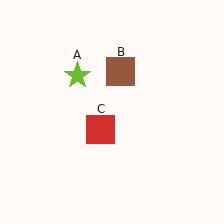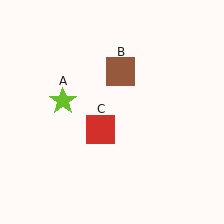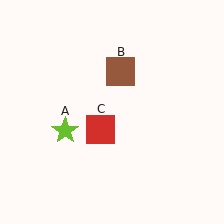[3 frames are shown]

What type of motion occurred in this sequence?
The lime star (object A) rotated counterclockwise around the center of the scene.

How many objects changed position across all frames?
1 object changed position: lime star (object A).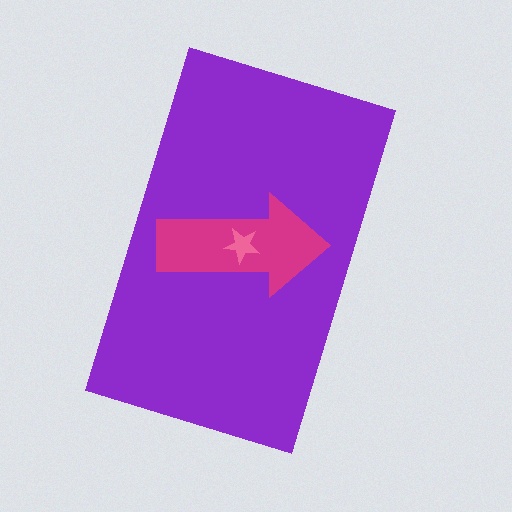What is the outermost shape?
The purple rectangle.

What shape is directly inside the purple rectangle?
The magenta arrow.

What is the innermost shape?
The pink star.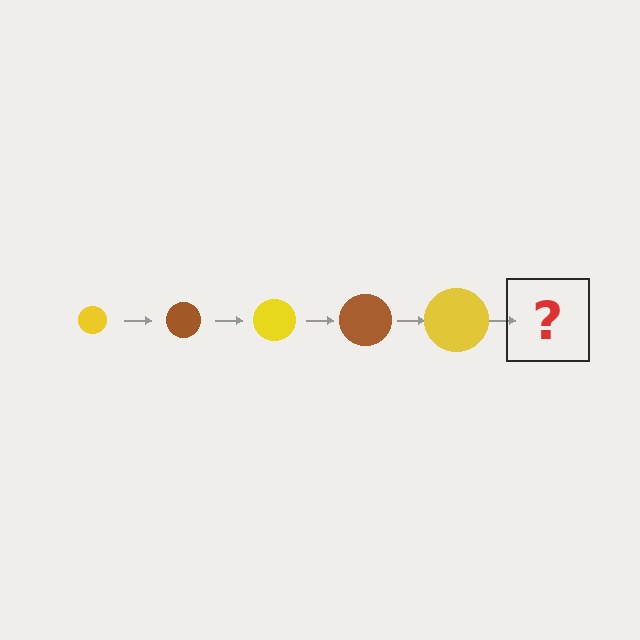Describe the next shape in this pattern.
It should be a brown circle, larger than the previous one.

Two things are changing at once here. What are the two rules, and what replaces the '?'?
The two rules are that the circle grows larger each step and the color cycles through yellow and brown. The '?' should be a brown circle, larger than the previous one.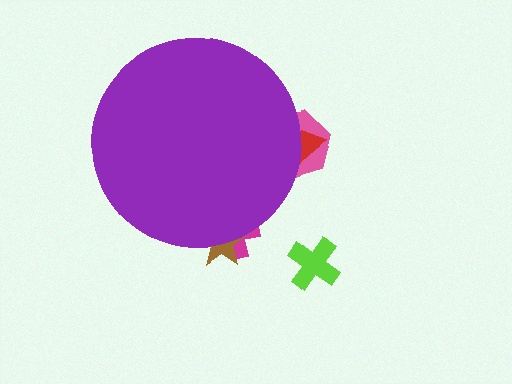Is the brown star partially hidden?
Yes, the brown star is partially hidden behind the purple circle.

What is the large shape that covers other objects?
A purple circle.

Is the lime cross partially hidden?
No, the lime cross is fully visible.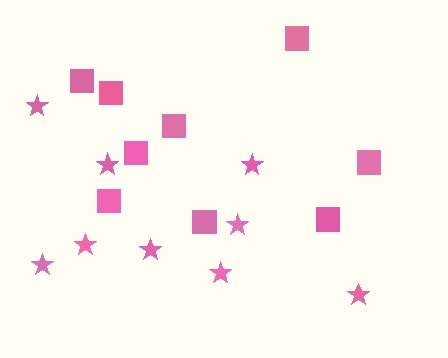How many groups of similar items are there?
There are 2 groups: one group of squares (9) and one group of stars (9).